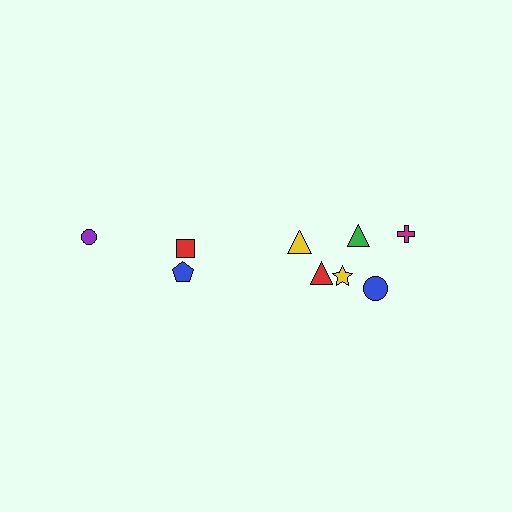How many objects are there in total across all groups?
There are 9 objects.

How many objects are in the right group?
There are 6 objects.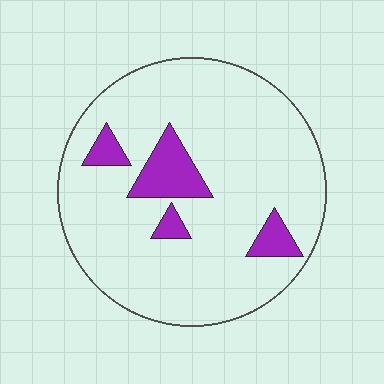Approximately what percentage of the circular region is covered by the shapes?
Approximately 10%.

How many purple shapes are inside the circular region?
4.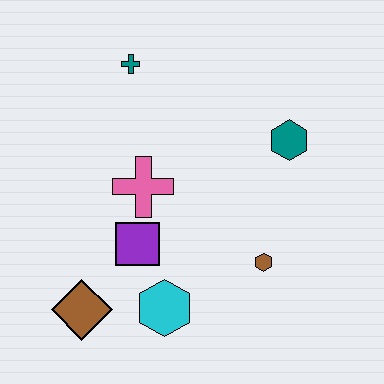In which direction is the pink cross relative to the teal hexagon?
The pink cross is to the left of the teal hexagon.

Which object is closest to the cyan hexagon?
The purple square is closest to the cyan hexagon.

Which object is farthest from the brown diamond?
The teal hexagon is farthest from the brown diamond.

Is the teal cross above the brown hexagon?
Yes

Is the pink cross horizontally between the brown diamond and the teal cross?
No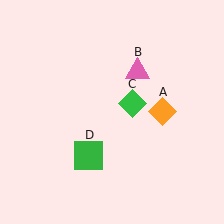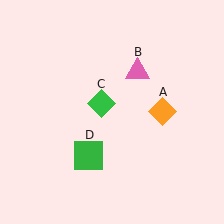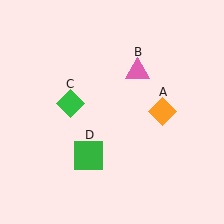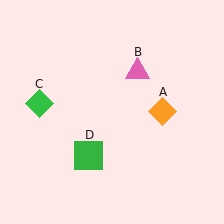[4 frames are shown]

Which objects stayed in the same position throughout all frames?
Orange diamond (object A) and pink triangle (object B) and green square (object D) remained stationary.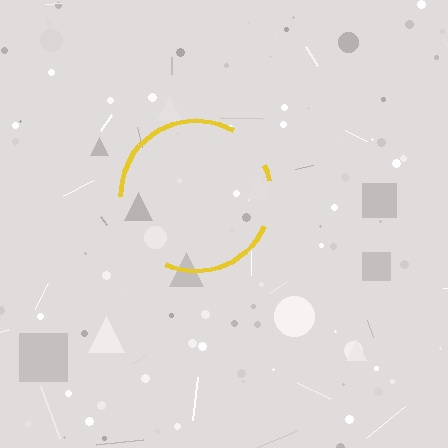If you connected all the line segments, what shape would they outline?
They would outline a circle.